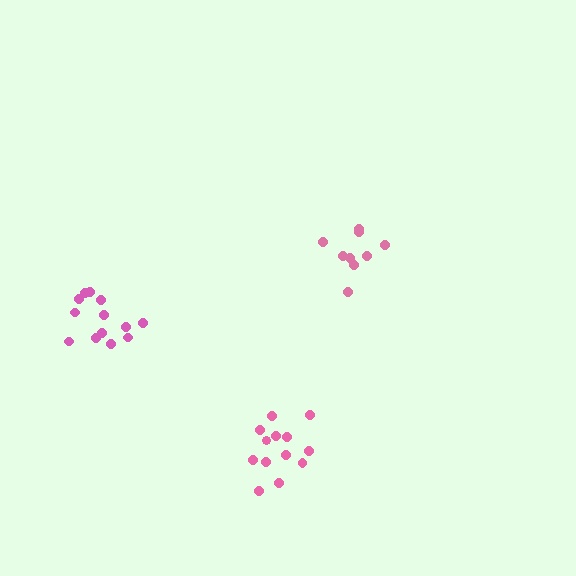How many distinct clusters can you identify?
There are 3 distinct clusters.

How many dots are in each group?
Group 1: 13 dots, Group 2: 9 dots, Group 3: 13 dots (35 total).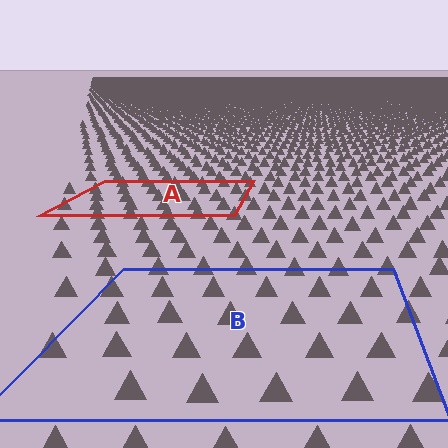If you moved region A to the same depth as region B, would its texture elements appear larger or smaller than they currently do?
They would appear larger. At a closer depth, the same texture elements are projected at a bigger on-screen size.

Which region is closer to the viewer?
Region B is closer. The texture elements there are larger and more spread out.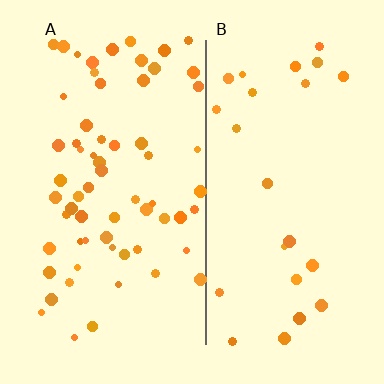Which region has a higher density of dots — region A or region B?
A (the left).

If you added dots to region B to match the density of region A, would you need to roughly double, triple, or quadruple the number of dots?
Approximately triple.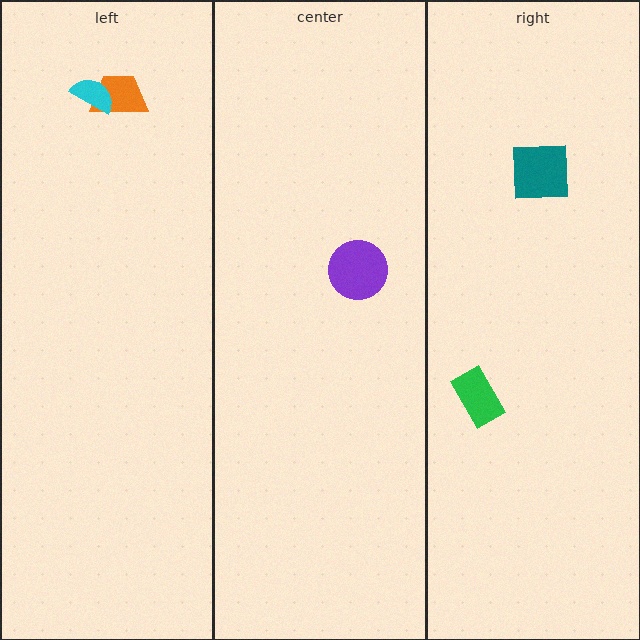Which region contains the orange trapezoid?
The left region.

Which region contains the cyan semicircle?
The left region.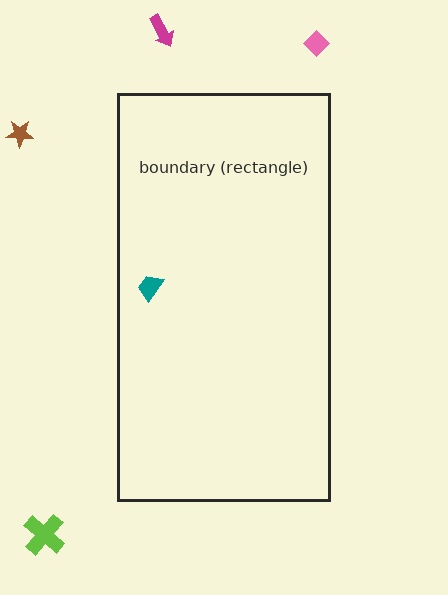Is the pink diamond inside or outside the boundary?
Outside.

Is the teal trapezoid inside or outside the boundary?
Inside.